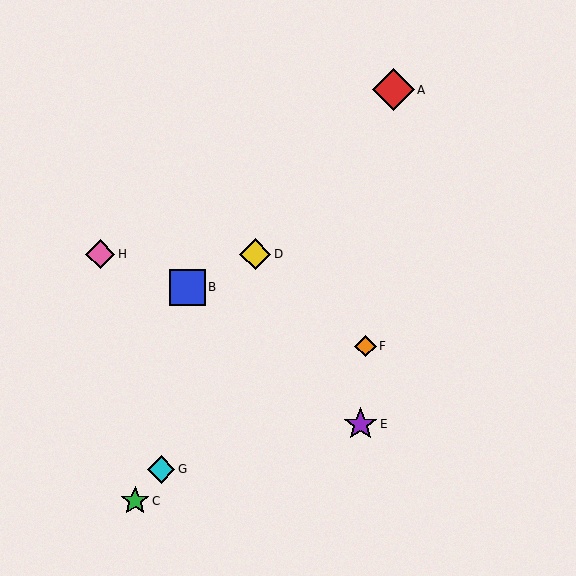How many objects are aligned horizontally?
2 objects (D, H) are aligned horizontally.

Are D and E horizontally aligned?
No, D is at y≈254 and E is at y≈424.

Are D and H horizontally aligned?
Yes, both are at y≈254.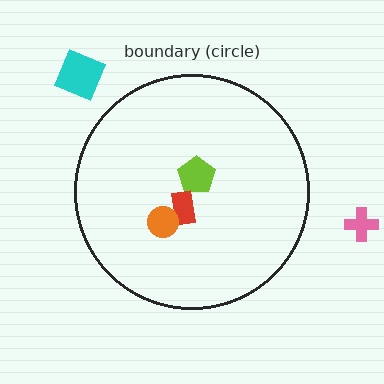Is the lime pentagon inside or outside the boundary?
Inside.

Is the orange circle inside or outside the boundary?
Inside.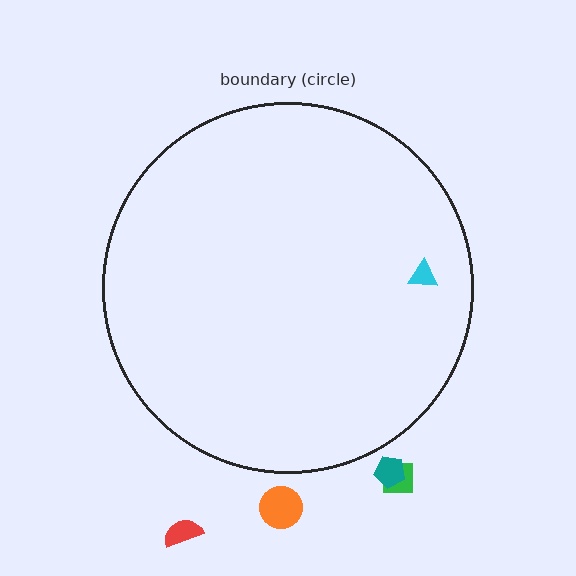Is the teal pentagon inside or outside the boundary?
Outside.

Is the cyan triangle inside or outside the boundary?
Inside.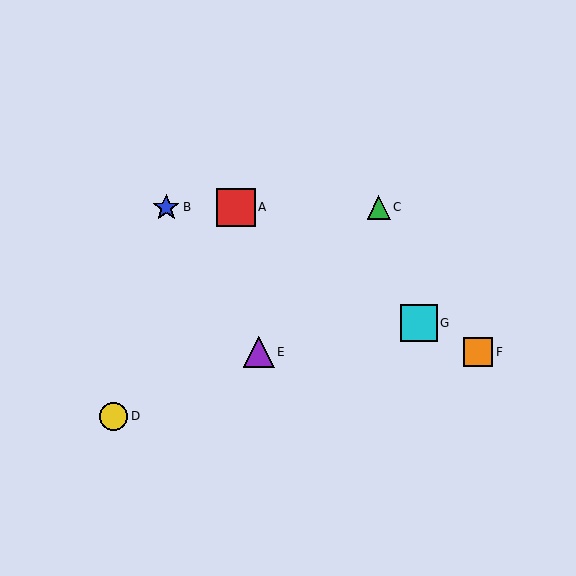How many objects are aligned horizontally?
3 objects (A, B, C) are aligned horizontally.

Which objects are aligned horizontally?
Objects A, B, C are aligned horizontally.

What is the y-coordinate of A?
Object A is at y≈207.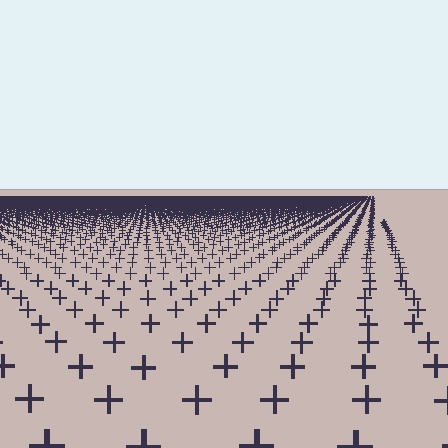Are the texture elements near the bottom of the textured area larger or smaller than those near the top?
Larger. Near the bottom, elements are closer to the viewer and appear at a bigger on-screen size.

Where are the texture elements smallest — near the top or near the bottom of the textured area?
Near the top.